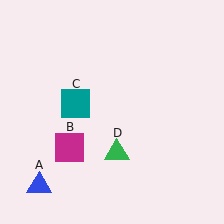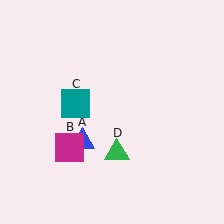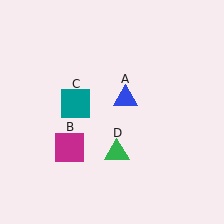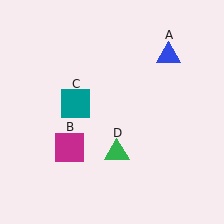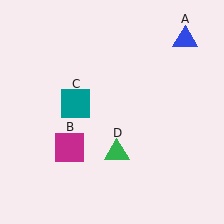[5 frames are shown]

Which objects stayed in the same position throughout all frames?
Magenta square (object B) and teal square (object C) and green triangle (object D) remained stationary.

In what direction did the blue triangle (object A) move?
The blue triangle (object A) moved up and to the right.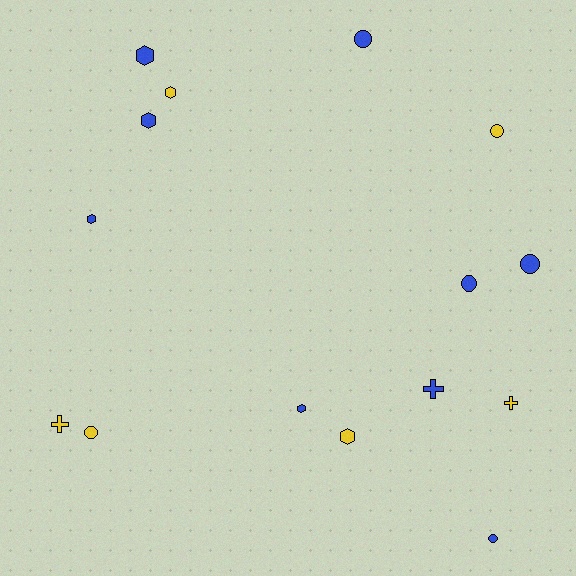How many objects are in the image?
There are 15 objects.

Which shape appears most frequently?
Circle, with 6 objects.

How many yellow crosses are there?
There are 2 yellow crosses.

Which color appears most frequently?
Blue, with 9 objects.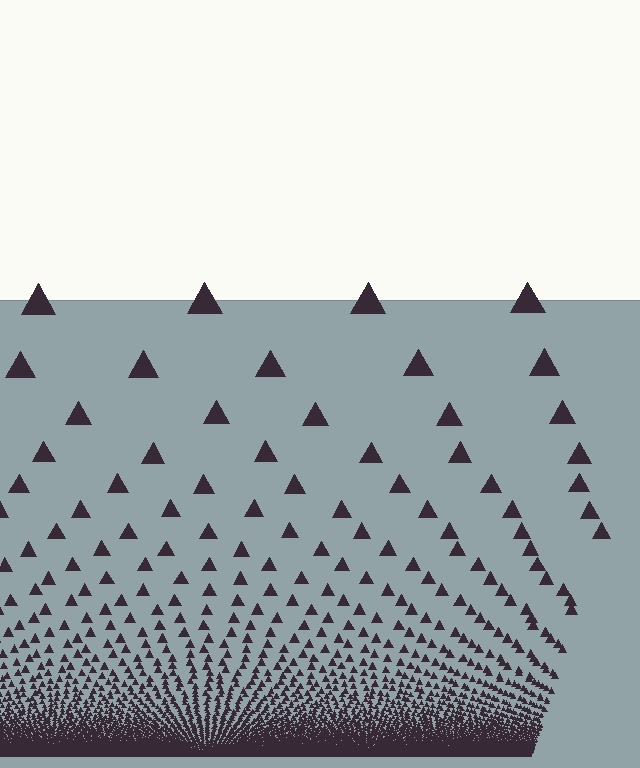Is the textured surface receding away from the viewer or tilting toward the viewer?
The surface appears to tilt toward the viewer. Texture elements get larger and sparser toward the top.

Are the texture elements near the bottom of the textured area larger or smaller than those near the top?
Smaller. The gradient is inverted — elements near the bottom are smaller and denser.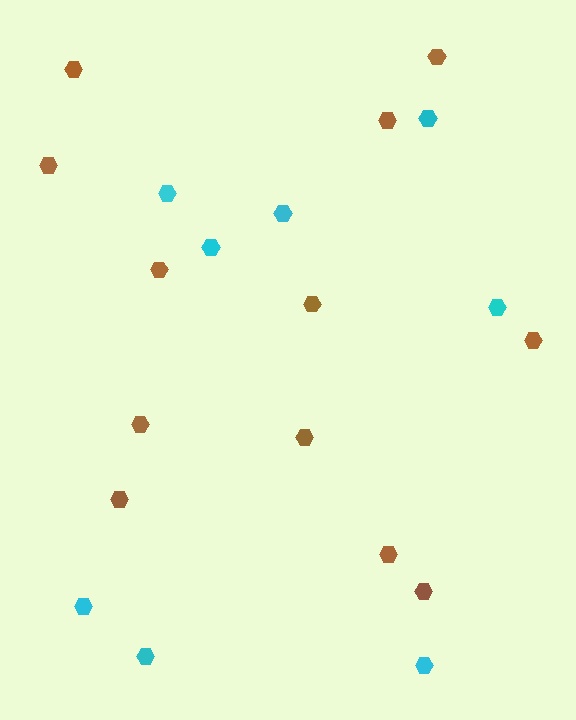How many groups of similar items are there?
There are 2 groups: one group of brown hexagons (12) and one group of cyan hexagons (8).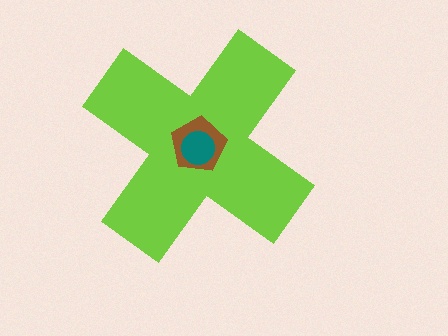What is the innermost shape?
The teal circle.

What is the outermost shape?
The lime cross.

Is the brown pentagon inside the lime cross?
Yes.